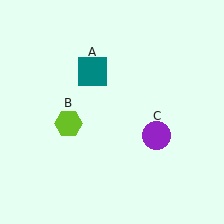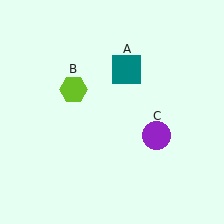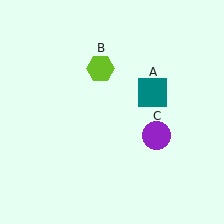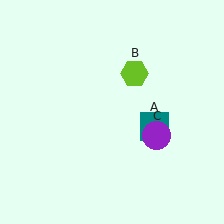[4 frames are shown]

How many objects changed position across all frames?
2 objects changed position: teal square (object A), lime hexagon (object B).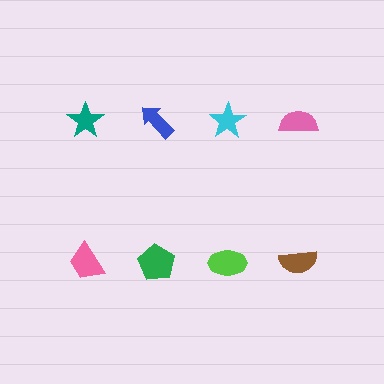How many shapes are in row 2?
4 shapes.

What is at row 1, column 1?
A teal star.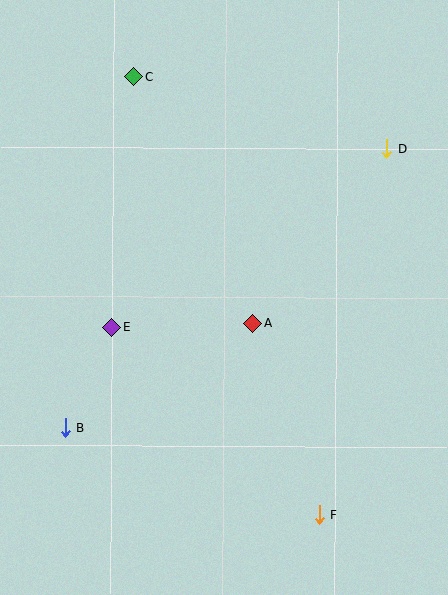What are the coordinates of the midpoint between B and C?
The midpoint between B and C is at (100, 252).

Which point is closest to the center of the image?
Point A at (252, 323) is closest to the center.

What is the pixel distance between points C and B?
The distance between C and B is 358 pixels.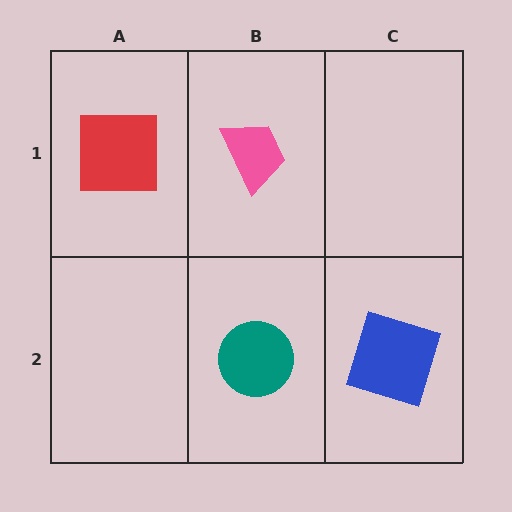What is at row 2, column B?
A teal circle.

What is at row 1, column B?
A pink trapezoid.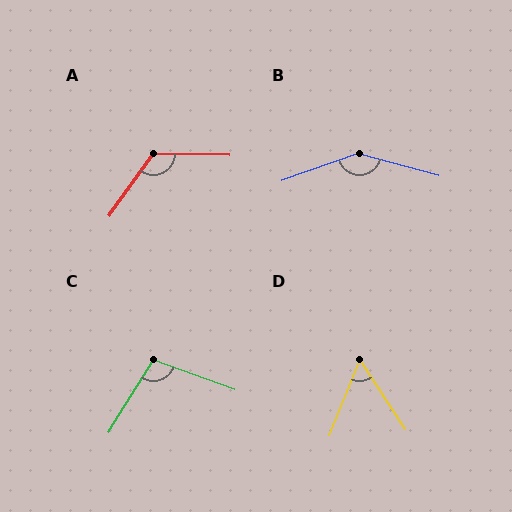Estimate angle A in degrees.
Approximately 125 degrees.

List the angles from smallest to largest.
D (55°), C (102°), A (125°), B (145°).